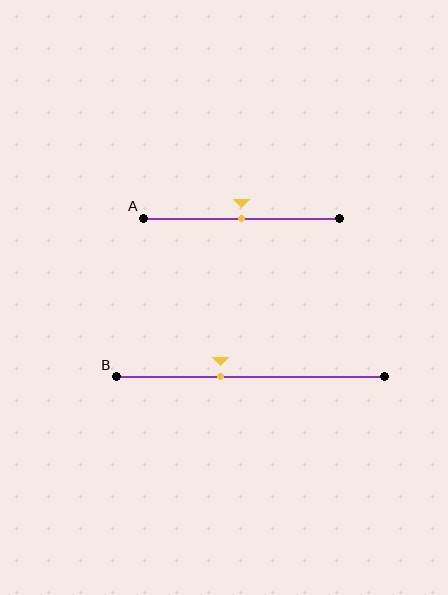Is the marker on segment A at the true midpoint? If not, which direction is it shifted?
Yes, the marker on segment A is at the true midpoint.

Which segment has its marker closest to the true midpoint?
Segment A has its marker closest to the true midpoint.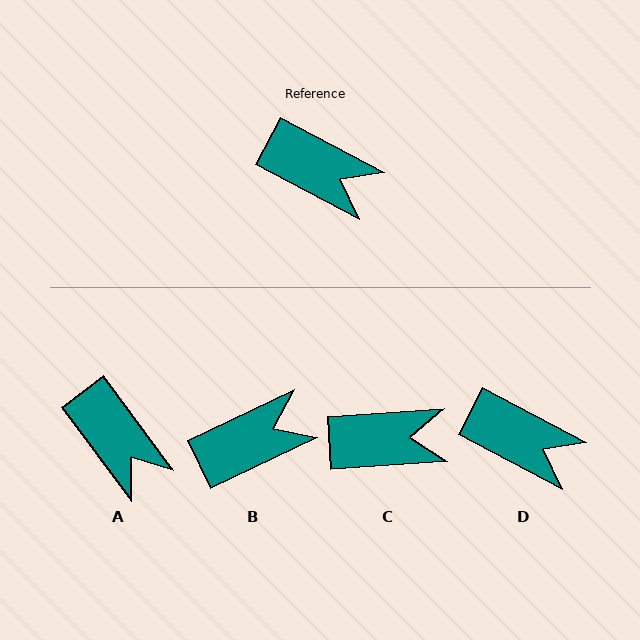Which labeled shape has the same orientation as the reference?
D.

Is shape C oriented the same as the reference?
No, it is off by about 32 degrees.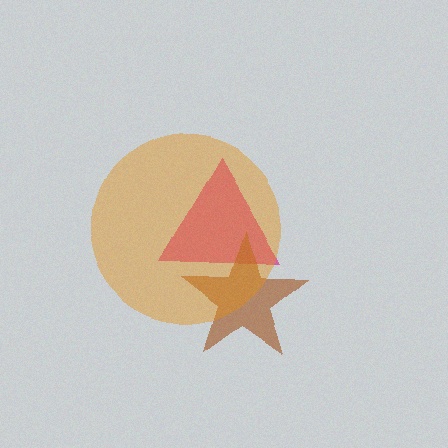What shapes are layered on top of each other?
The layered shapes are: a magenta triangle, a brown star, an orange circle.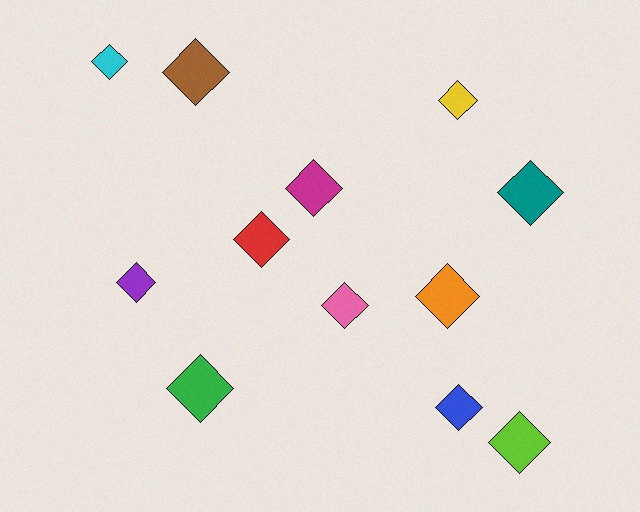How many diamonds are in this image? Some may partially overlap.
There are 12 diamonds.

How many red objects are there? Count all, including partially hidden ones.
There is 1 red object.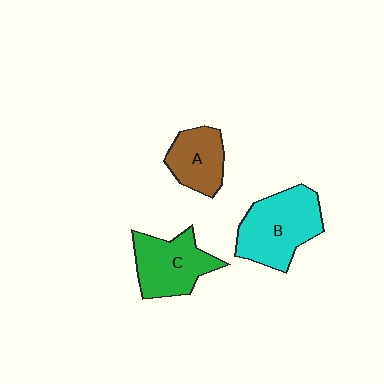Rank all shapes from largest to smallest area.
From largest to smallest: B (cyan), C (green), A (brown).